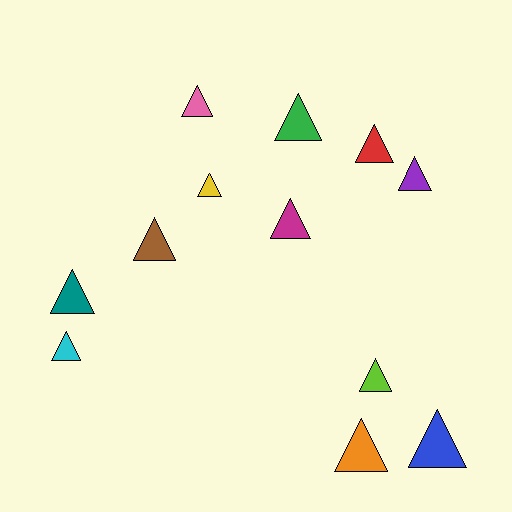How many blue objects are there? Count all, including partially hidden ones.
There is 1 blue object.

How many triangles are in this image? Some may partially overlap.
There are 12 triangles.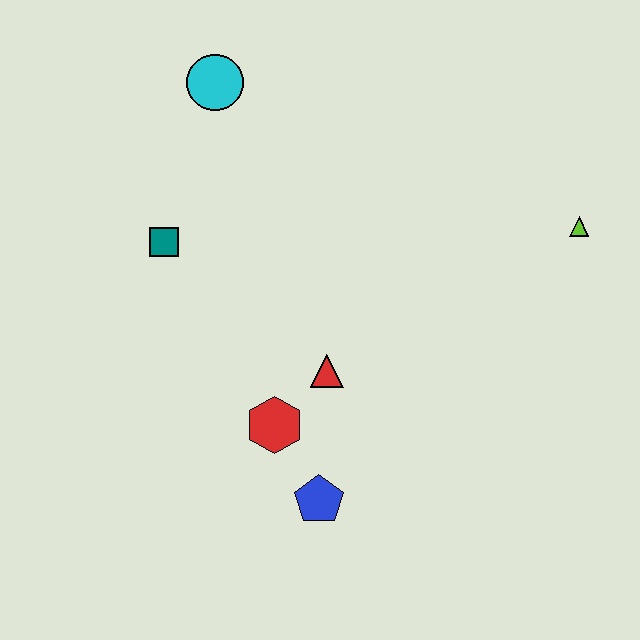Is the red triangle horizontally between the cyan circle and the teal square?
No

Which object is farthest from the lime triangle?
The teal square is farthest from the lime triangle.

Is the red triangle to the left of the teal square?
No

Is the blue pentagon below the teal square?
Yes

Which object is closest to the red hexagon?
The red triangle is closest to the red hexagon.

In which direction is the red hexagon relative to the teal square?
The red hexagon is below the teal square.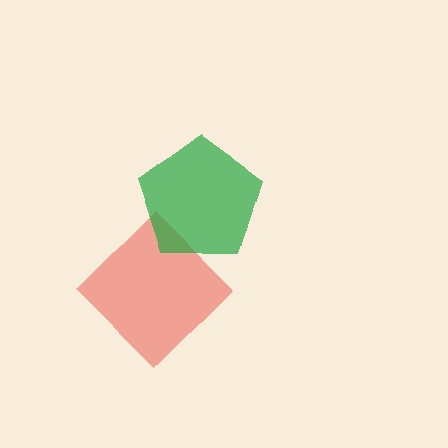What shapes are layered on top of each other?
The layered shapes are: a red diamond, a green pentagon.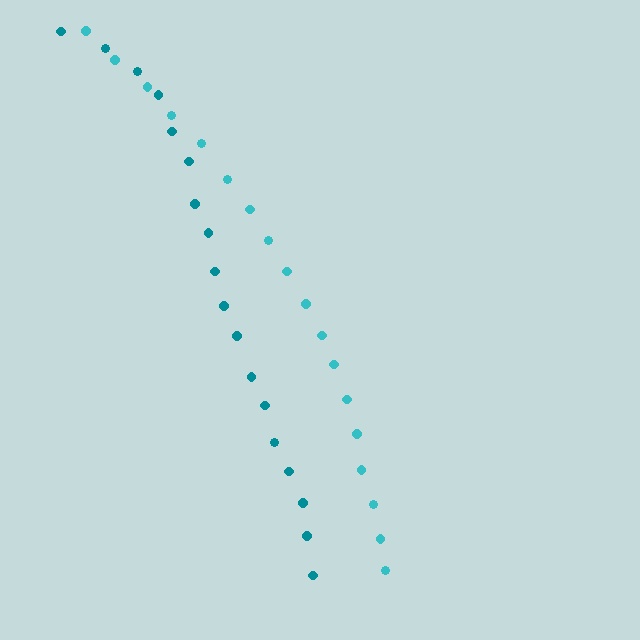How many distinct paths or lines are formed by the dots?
There are 2 distinct paths.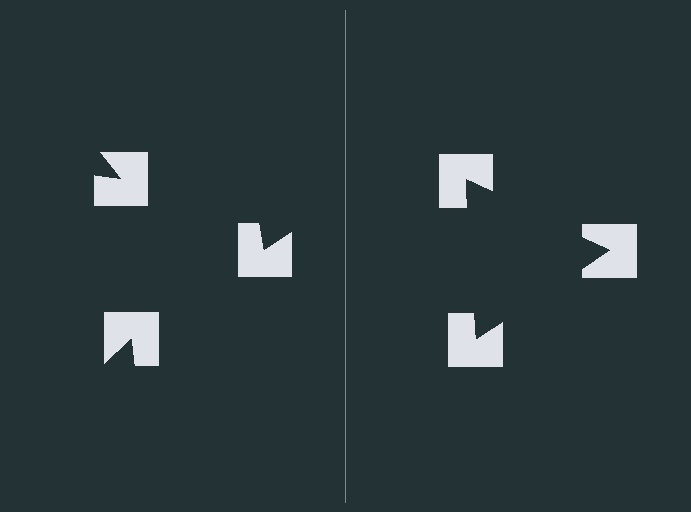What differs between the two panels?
The notched squares are positioned identically on both sides; only the wedge orientations differ. On the right they align to a triangle; on the left they are misaligned.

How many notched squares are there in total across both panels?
6 — 3 on each side.